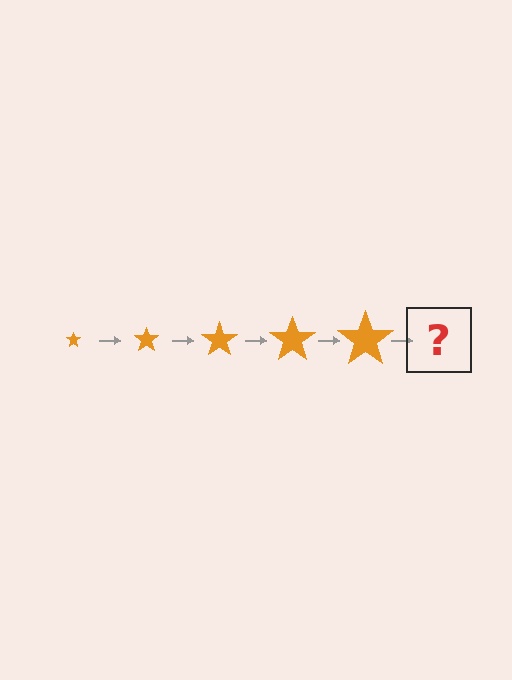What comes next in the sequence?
The next element should be an orange star, larger than the previous one.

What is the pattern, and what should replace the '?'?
The pattern is that the star gets progressively larger each step. The '?' should be an orange star, larger than the previous one.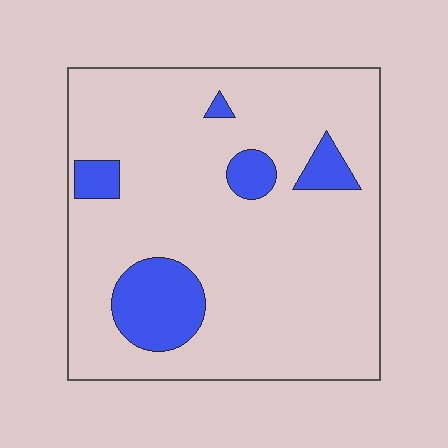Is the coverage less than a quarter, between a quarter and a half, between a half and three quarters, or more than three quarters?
Less than a quarter.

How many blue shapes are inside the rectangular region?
5.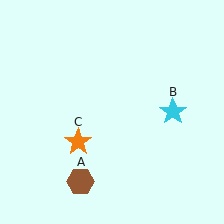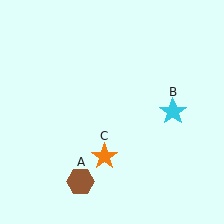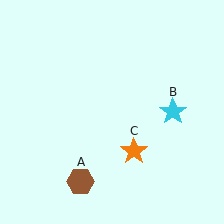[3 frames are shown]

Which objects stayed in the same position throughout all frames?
Brown hexagon (object A) and cyan star (object B) remained stationary.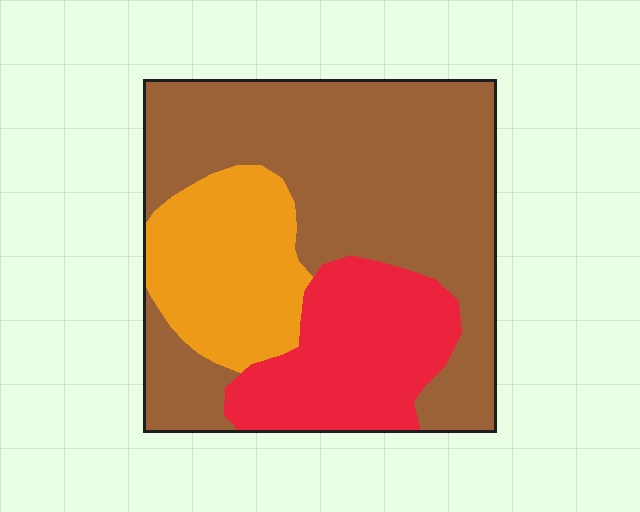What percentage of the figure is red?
Red covers around 25% of the figure.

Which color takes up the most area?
Brown, at roughly 55%.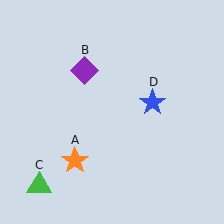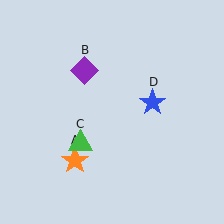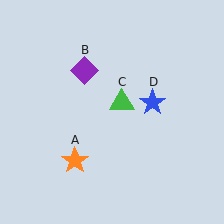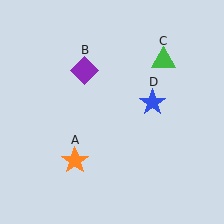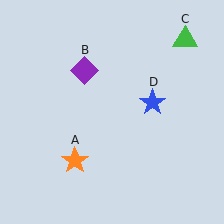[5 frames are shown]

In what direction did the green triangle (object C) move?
The green triangle (object C) moved up and to the right.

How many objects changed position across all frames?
1 object changed position: green triangle (object C).